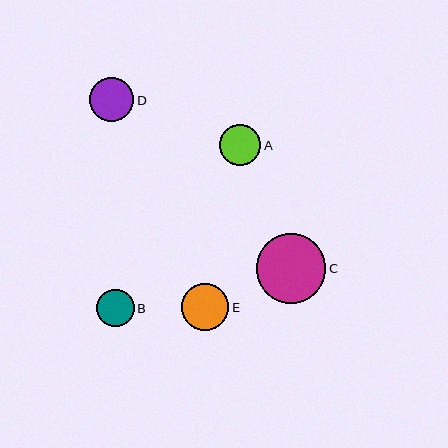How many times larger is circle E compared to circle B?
Circle E is approximately 1.3 times the size of circle B.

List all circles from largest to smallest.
From largest to smallest: C, E, D, A, B.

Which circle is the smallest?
Circle B is the smallest with a size of approximately 37 pixels.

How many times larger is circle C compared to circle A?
Circle C is approximately 1.7 times the size of circle A.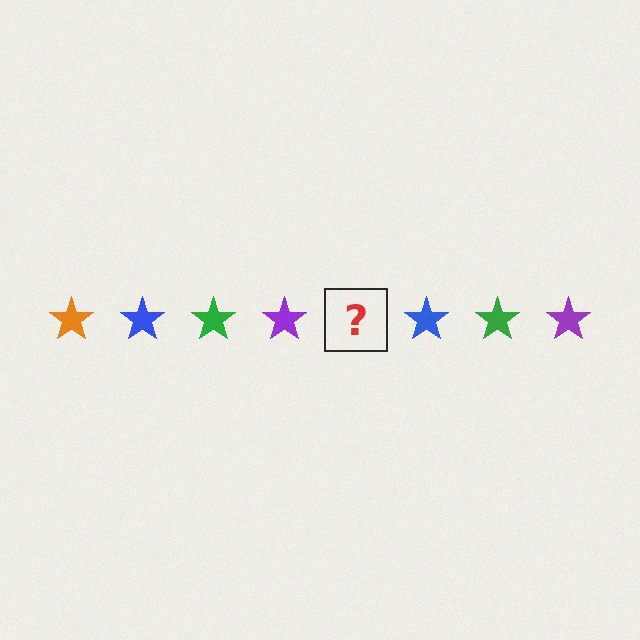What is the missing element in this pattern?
The missing element is an orange star.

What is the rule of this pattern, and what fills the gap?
The rule is that the pattern cycles through orange, blue, green, purple stars. The gap should be filled with an orange star.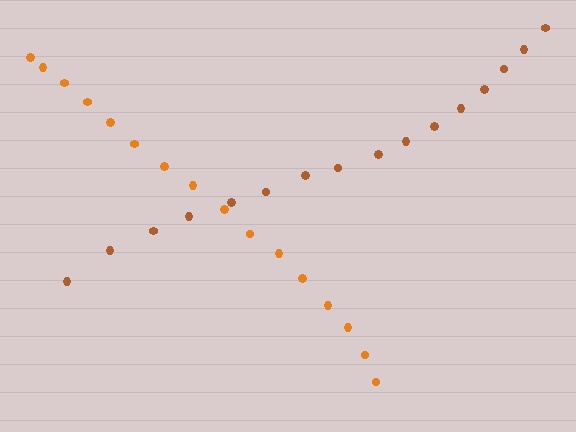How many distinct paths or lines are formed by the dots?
There are 2 distinct paths.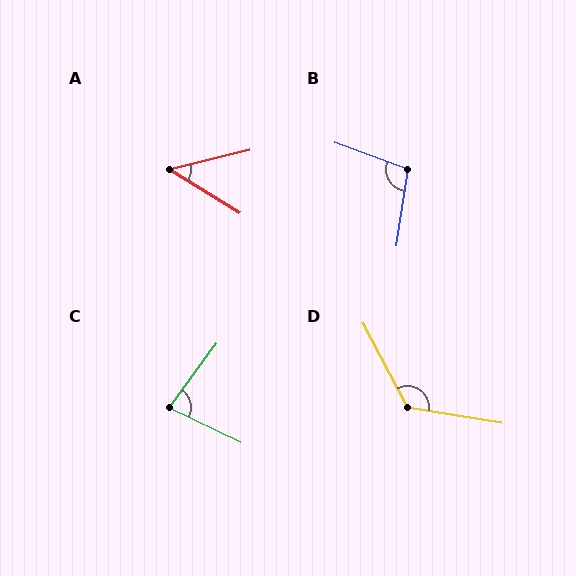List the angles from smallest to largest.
A (45°), C (79°), B (101°), D (127°).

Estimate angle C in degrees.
Approximately 79 degrees.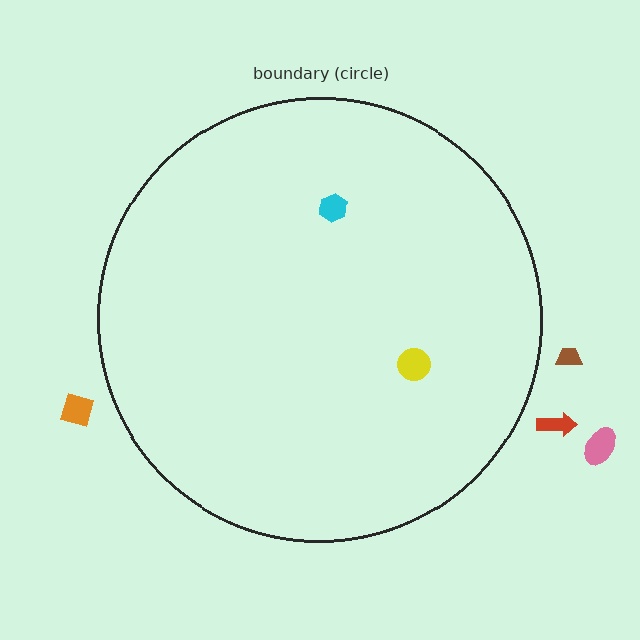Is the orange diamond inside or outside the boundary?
Outside.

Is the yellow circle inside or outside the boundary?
Inside.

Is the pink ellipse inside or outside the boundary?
Outside.